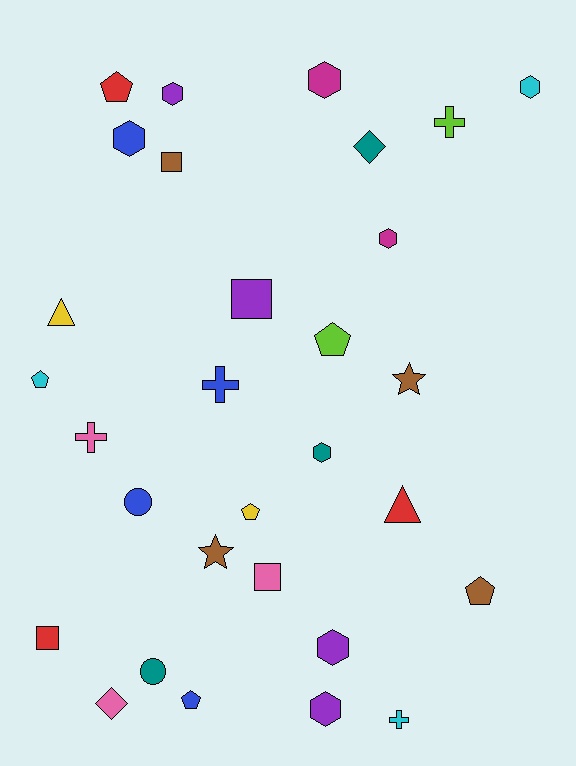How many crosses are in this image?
There are 4 crosses.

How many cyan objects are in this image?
There are 3 cyan objects.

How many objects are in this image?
There are 30 objects.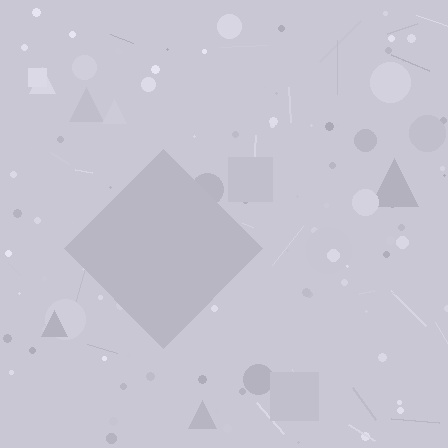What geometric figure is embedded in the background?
A diamond is embedded in the background.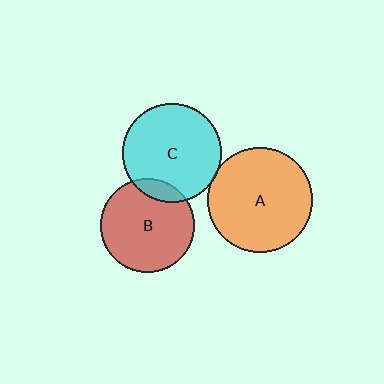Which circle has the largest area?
Circle A (orange).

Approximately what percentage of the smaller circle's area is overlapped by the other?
Approximately 5%.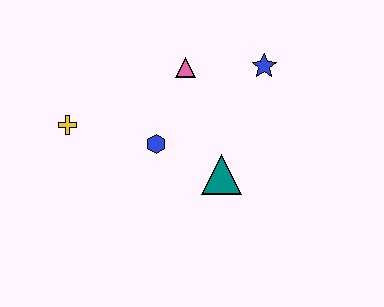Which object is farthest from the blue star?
The yellow cross is farthest from the blue star.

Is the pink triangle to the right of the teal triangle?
No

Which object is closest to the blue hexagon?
The teal triangle is closest to the blue hexagon.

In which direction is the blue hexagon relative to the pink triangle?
The blue hexagon is below the pink triangle.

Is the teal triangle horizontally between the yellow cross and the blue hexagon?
No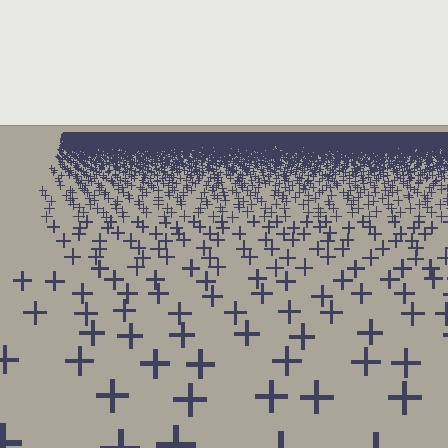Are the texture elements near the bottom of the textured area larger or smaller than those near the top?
Larger. Near the bottom, elements are closer to the viewer and appear at a bigger on-screen size.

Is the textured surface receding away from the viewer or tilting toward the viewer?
The surface is receding away from the viewer. Texture elements get smaller and denser toward the top.